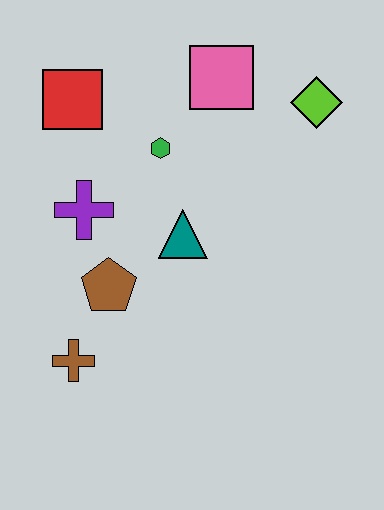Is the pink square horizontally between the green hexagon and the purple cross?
No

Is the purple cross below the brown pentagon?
No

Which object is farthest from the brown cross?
The lime diamond is farthest from the brown cross.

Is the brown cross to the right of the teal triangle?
No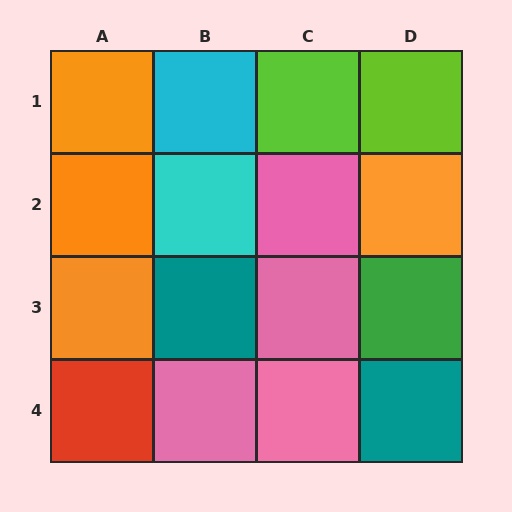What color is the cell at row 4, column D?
Teal.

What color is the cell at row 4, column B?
Pink.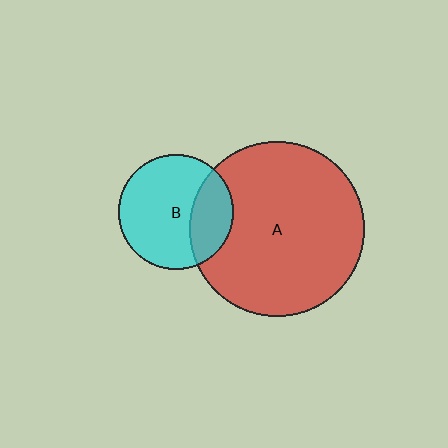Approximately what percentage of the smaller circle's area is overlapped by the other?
Approximately 25%.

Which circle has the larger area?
Circle A (red).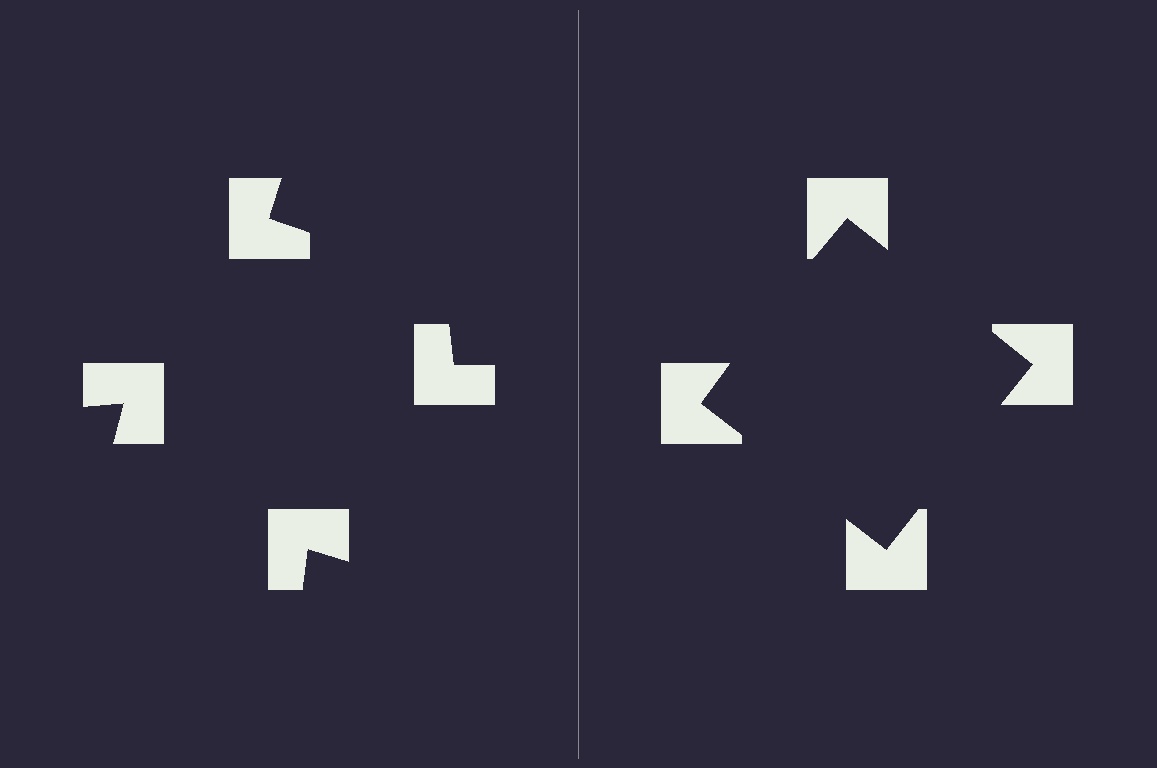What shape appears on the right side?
An illusory square.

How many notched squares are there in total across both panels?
8 — 4 on each side.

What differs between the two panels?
The notched squares are positioned identically on both sides; only the wedge orientations differ. On the right they align to a square; on the left they are misaligned.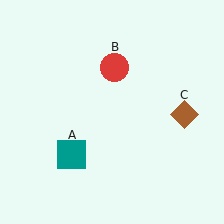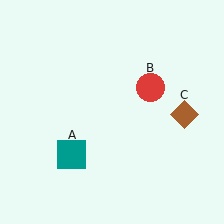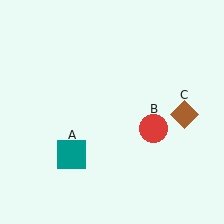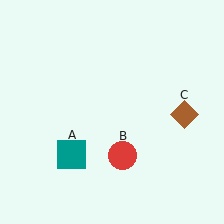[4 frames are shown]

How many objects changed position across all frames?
1 object changed position: red circle (object B).